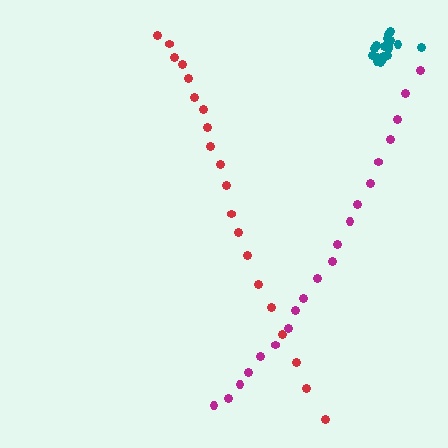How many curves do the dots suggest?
There are 3 distinct paths.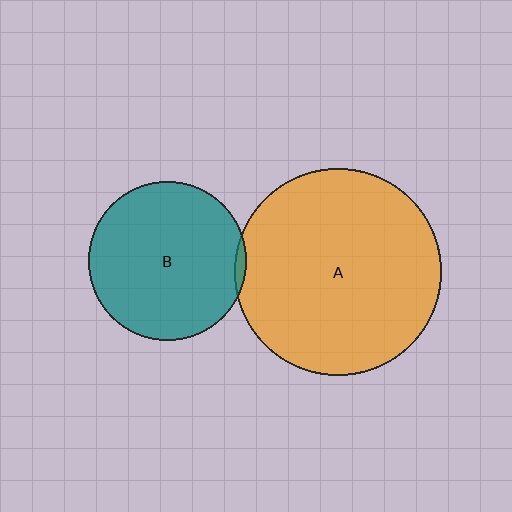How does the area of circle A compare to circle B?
Approximately 1.7 times.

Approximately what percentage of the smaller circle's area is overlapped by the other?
Approximately 5%.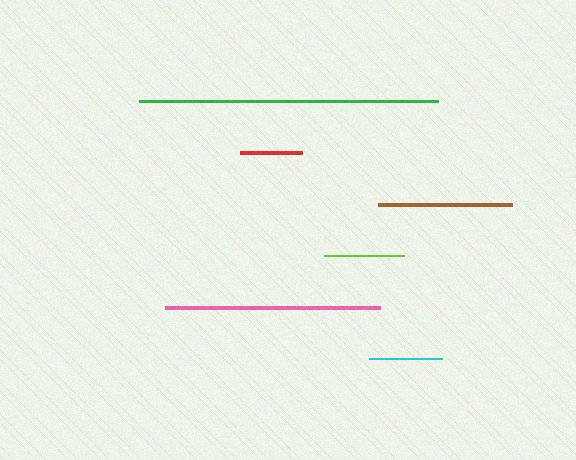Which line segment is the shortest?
The red line is the shortest at approximately 63 pixels.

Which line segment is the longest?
The green line is the longest at approximately 299 pixels.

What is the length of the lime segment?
The lime segment is approximately 80 pixels long.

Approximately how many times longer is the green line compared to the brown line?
The green line is approximately 2.2 times the length of the brown line.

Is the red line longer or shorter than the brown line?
The brown line is longer than the red line.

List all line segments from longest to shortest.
From longest to shortest: green, pink, brown, lime, cyan, red.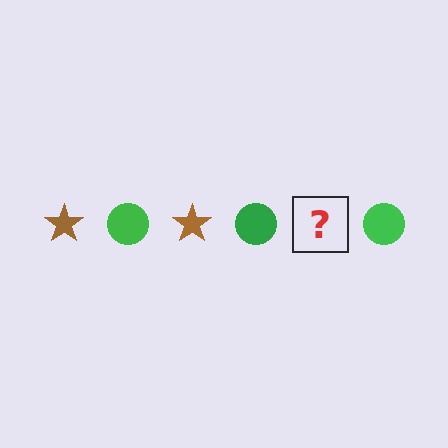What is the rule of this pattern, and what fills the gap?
The rule is that the pattern alternates between brown star and green circle. The gap should be filled with a brown star.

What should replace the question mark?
The question mark should be replaced with a brown star.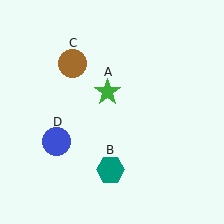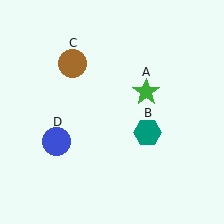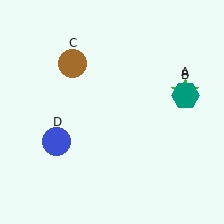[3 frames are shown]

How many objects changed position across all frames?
2 objects changed position: green star (object A), teal hexagon (object B).